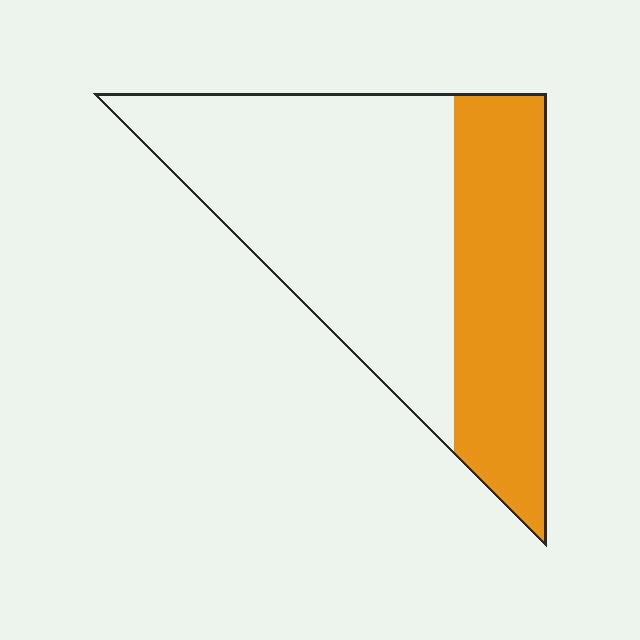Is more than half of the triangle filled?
No.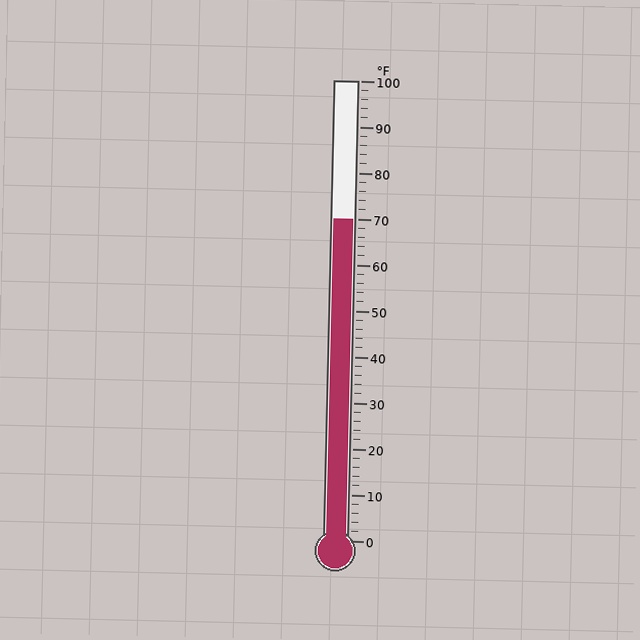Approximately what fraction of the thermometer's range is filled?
The thermometer is filled to approximately 70% of its range.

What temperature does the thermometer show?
The thermometer shows approximately 70°F.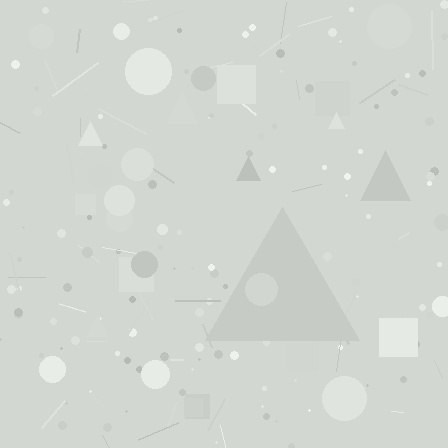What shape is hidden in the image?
A triangle is hidden in the image.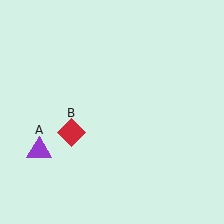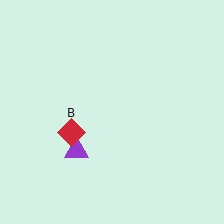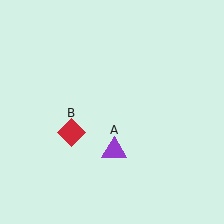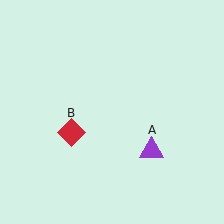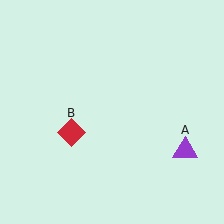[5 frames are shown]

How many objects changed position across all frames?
1 object changed position: purple triangle (object A).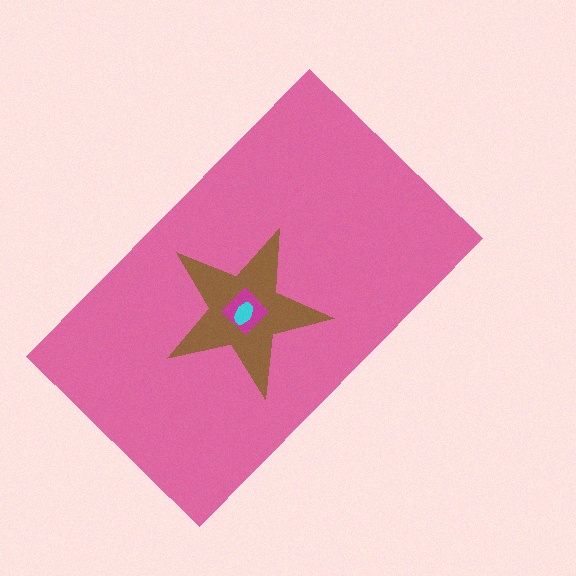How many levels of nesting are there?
4.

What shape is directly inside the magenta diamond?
The cyan ellipse.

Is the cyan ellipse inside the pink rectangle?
Yes.